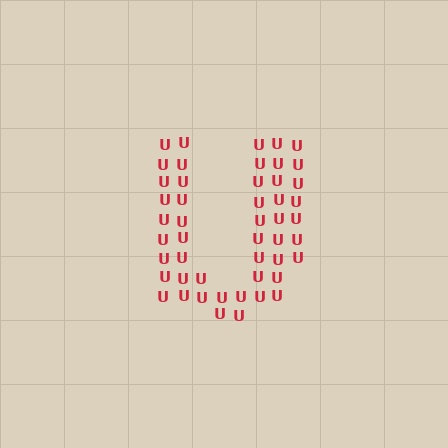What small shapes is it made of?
It is made of small letter U's.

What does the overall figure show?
The overall figure shows the letter U.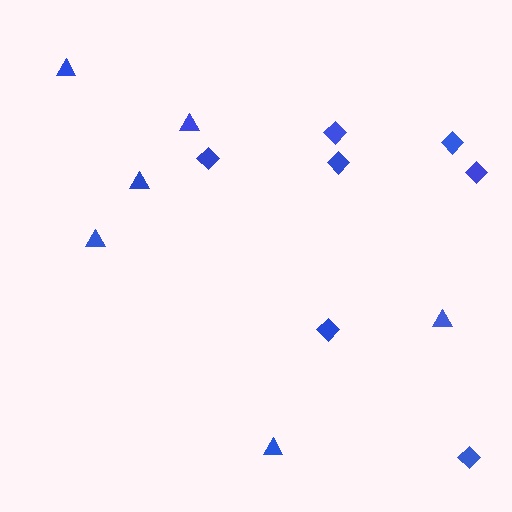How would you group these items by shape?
There are 2 groups: one group of triangles (6) and one group of diamonds (7).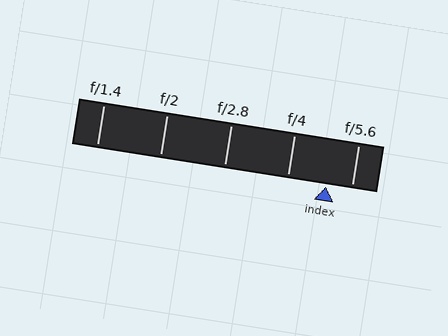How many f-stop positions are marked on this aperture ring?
There are 5 f-stop positions marked.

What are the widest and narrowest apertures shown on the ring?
The widest aperture shown is f/1.4 and the narrowest is f/5.6.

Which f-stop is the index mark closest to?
The index mark is closest to f/5.6.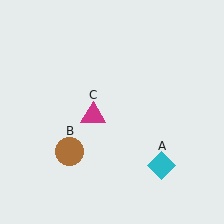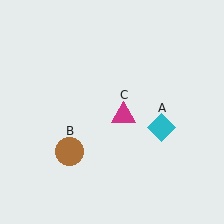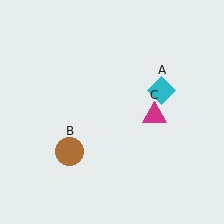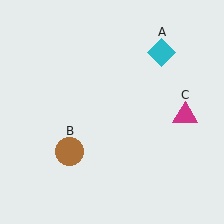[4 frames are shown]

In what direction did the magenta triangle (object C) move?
The magenta triangle (object C) moved right.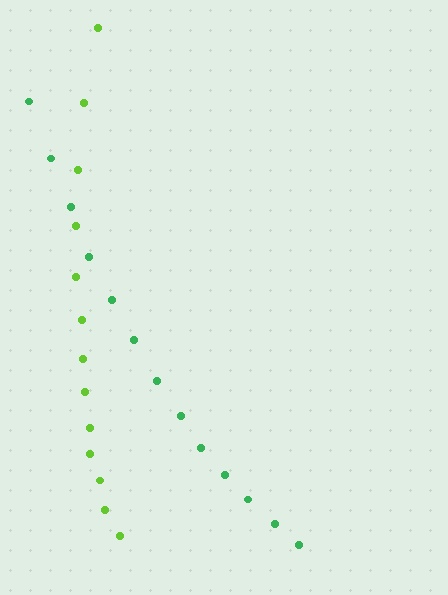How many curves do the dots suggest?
There are 2 distinct paths.